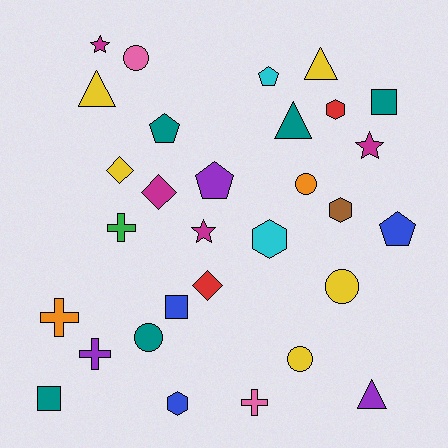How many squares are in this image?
There are 3 squares.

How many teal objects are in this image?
There are 5 teal objects.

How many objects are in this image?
There are 30 objects.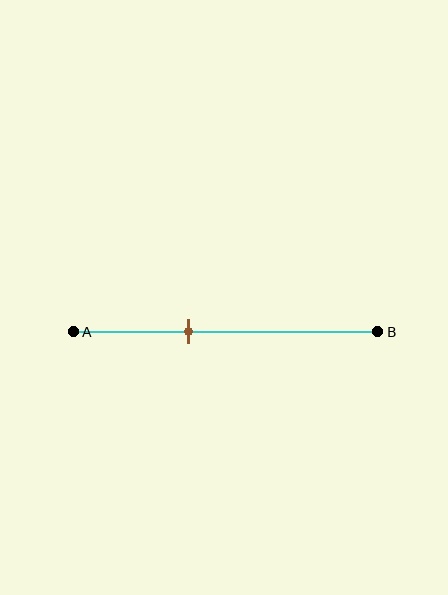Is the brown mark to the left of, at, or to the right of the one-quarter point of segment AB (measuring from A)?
The brown mark is to the right of the one-quarter point of segment AB.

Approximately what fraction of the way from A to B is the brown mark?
The brown mark is approximately 40% of the way from A to B.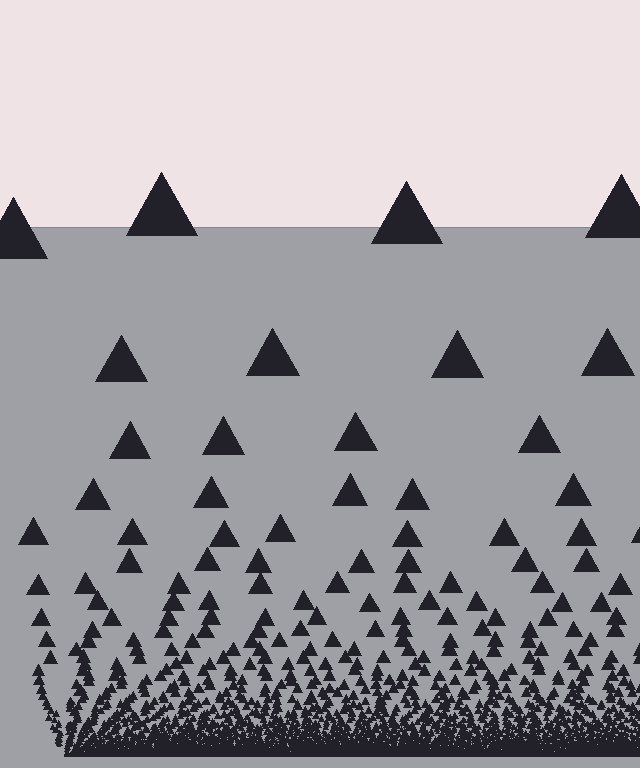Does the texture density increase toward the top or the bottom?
Density increases toward the bottom.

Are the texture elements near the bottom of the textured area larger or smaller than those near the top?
Smaller. The gradient is inverted — elements near the bottom are smaller and denser.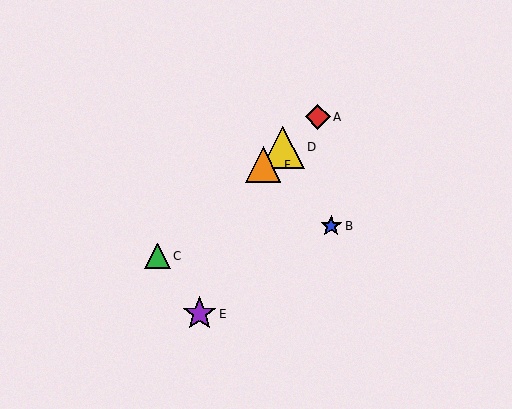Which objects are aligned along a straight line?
Objects A, C, D, F are aligned along a straight line.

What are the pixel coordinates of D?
Object D is at (283, 147).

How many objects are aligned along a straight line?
4 objects (A, C, D, F) are aligned along a straight line.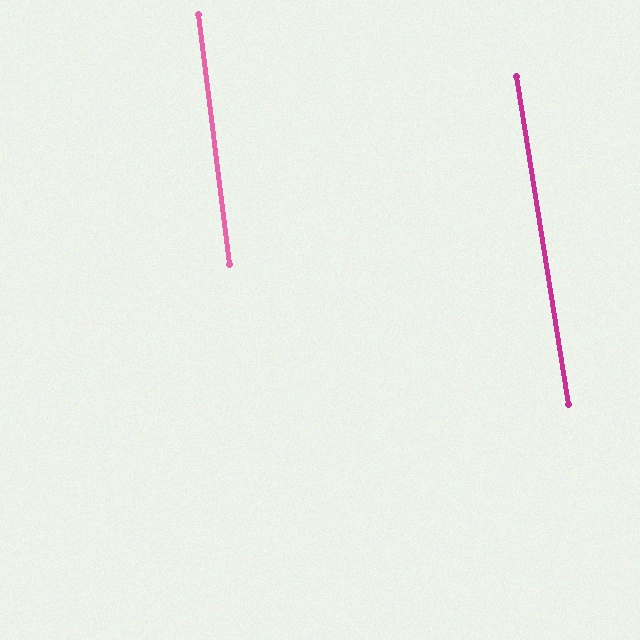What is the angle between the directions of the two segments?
Approximately 2 degrees.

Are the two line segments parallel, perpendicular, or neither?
Parallel — their directions differ by only 1.8°.